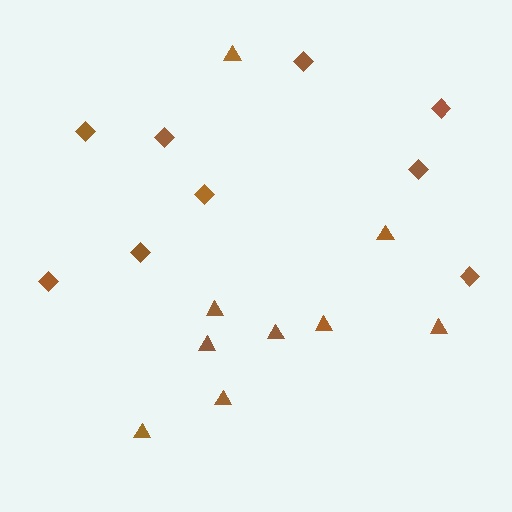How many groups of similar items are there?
There are 2 groups: one group of triangles (9) and one group of diamonds (9).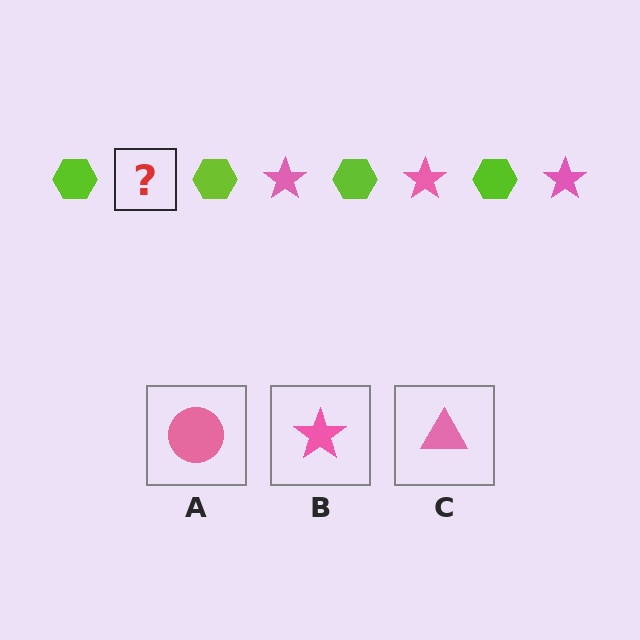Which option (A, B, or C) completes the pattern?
B.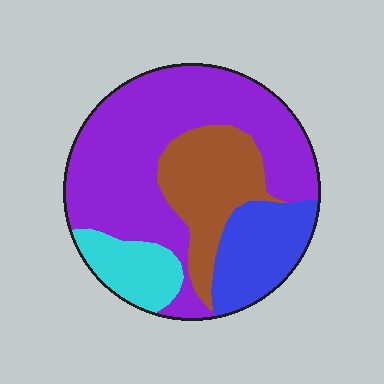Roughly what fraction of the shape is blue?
Blue covers 17% of the shape.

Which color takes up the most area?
Purple, at roughly 50%.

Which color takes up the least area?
Cyan, at roughly 10%.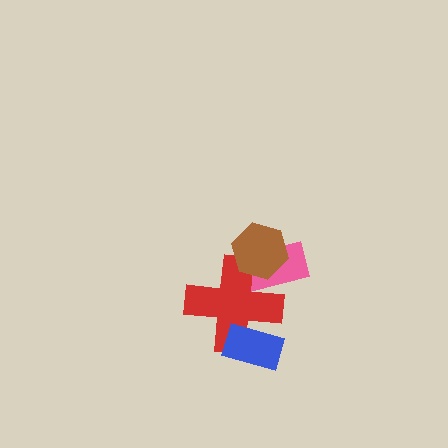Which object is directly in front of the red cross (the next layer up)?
The brown hexagon is directly in front of the red cross.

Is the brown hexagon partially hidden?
No, no other shape covers it.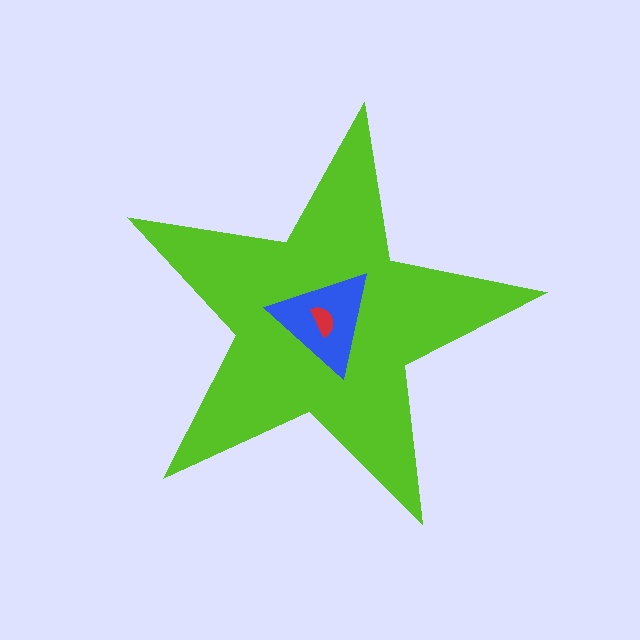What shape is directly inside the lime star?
The blue triangle.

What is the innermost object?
The red semicircle.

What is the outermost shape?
The lime star.